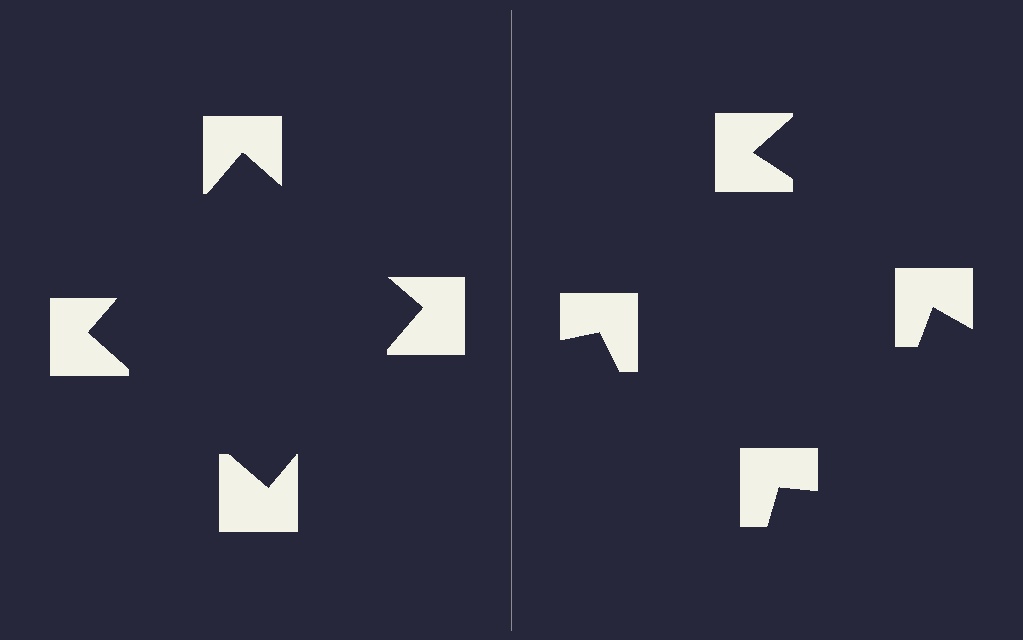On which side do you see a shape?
An illusory square appears on the left side. On the right side the wedge cuts are rotated, so no coherent shape forms.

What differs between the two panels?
The notched squares are positioned identically on both sides; only the wedge orientations differ. On the left they align to a square; on the right they are misaligned.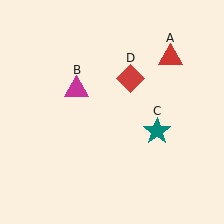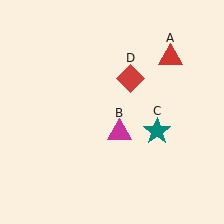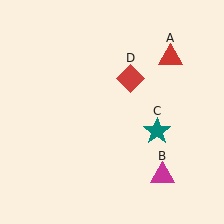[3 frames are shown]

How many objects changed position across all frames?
1 object changed position: magenta triangle (object B).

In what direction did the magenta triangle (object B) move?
The magenta triangle (object B) moved down and to the right.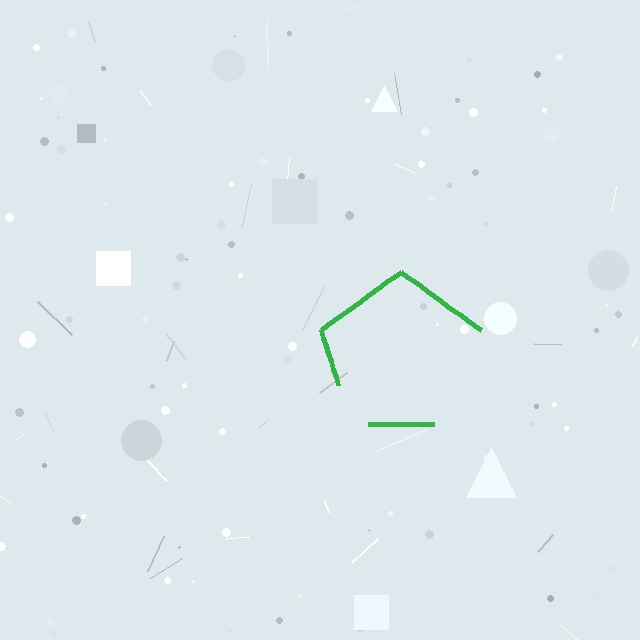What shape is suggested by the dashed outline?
The dashed outline suggests a pentagon.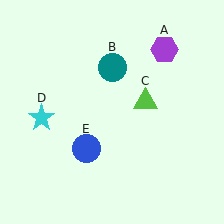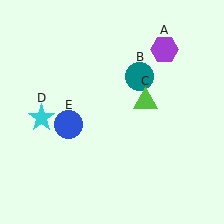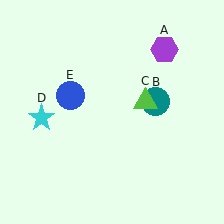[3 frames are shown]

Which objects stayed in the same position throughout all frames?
Purple hexagon (object A) and lime triangle (object C) and cyan star (object D) remained stationary.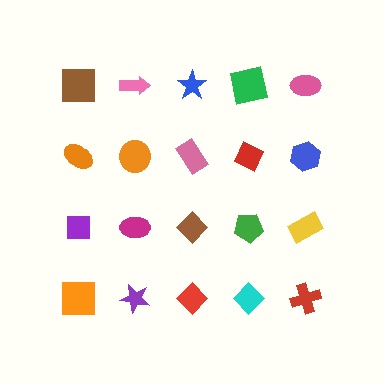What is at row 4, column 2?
A purple star.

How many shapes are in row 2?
5 shapes.